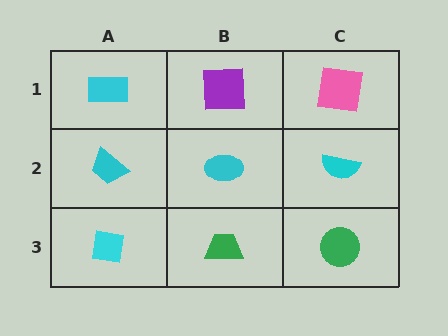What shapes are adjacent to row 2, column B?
A purple square (row 1, column B), a green trapezoid (row 3, column B), a cyan trapezoid (row 2, column A), a cyan semicircle (row 2, column C).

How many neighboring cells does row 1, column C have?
2.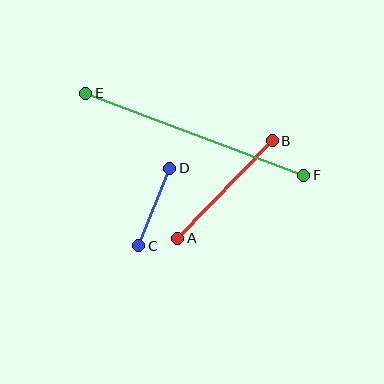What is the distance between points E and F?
The distance is approximately 233 pixels.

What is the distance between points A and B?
The distance is approximately 136 pixels.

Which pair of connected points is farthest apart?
Points E and F are farthest apart.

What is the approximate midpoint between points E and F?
The midpoint is at approximately (195, 134) pixels.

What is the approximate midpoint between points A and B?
The midpoint is at approximately (225, 189) pixels.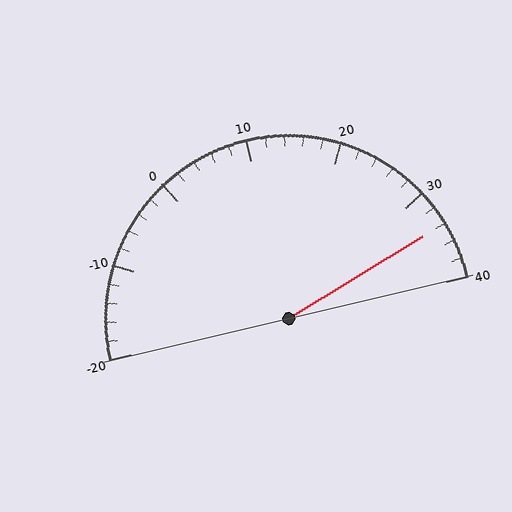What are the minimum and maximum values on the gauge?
The gauge ranges from -20 to 40.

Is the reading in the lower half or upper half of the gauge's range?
The reading is in the upper half of the range (-20 to 40).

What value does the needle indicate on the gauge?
The needle indicates approximately 34.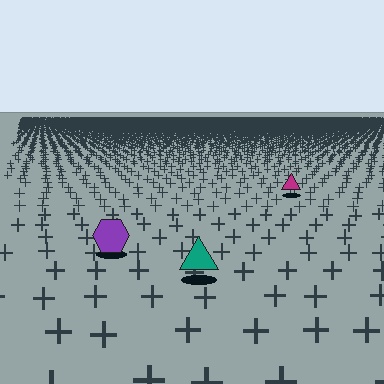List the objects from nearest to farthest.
From nearest to farthest: the teal triangle, the purple hexagon, the magenta triangle.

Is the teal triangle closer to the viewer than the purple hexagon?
Yes. The teal triangle is closer — you can tell from the texture gradient: the ground texture is coarser near it.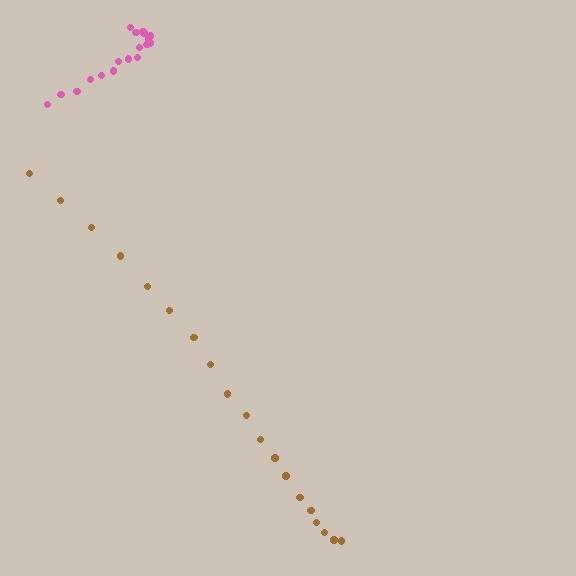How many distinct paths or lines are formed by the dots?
There are 2 distinct paths.